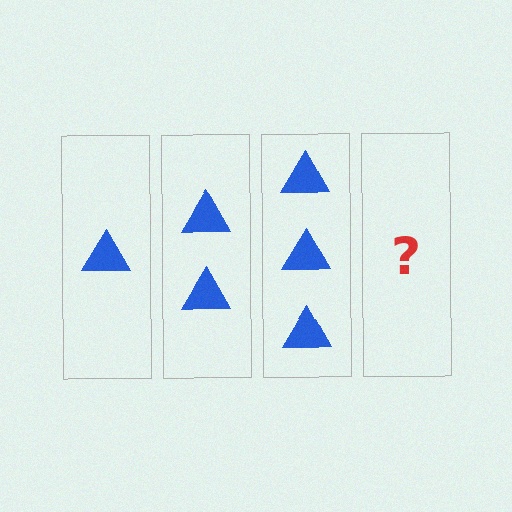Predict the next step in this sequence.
The next step is 4 triangles.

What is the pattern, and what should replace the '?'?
The pattern is that each step adds one more triangle. The '?' should be 4 triangles.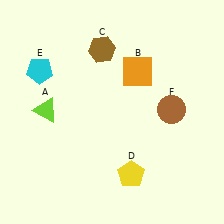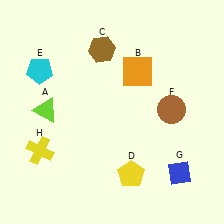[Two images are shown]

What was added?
A blue diamond (G), a yellow cross (H) were added in Image 2.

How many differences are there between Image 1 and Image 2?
There are 2 differences between the two images.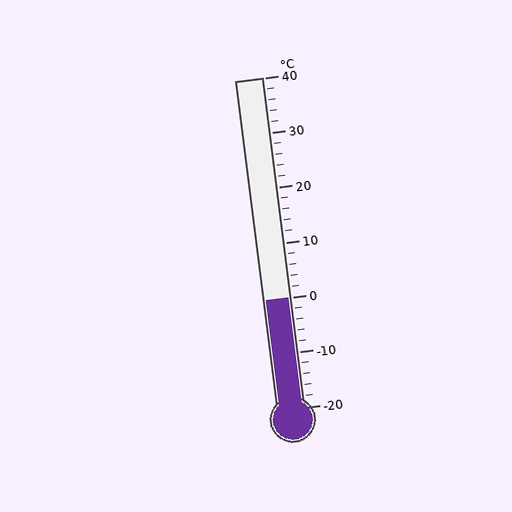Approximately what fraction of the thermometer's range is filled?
The thermometer is filled to approximately 35% of its range.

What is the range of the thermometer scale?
The thermometer scale ranges from -20°C to 40°C.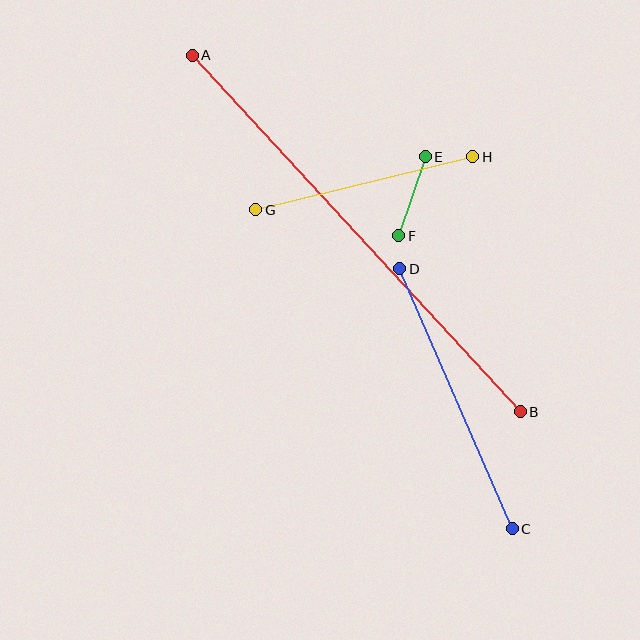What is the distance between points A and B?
The distance is approximately 484 pixels.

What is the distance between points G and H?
The distance is approximately 223 pixels.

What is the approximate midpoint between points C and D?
The midpoint is at approximately (456, 399) pixels.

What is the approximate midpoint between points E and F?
The midpoint is at approximately (412, 196) pixels.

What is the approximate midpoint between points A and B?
The midpoint is at approximately (356, 234) pixels.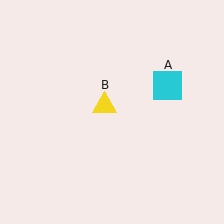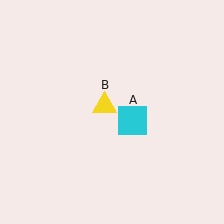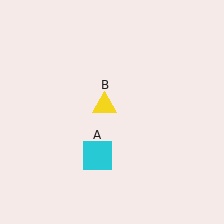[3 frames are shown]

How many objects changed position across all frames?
1 object changed position: cyan square (object A).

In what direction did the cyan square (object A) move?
The cyan square (object A) moved down and to the left.